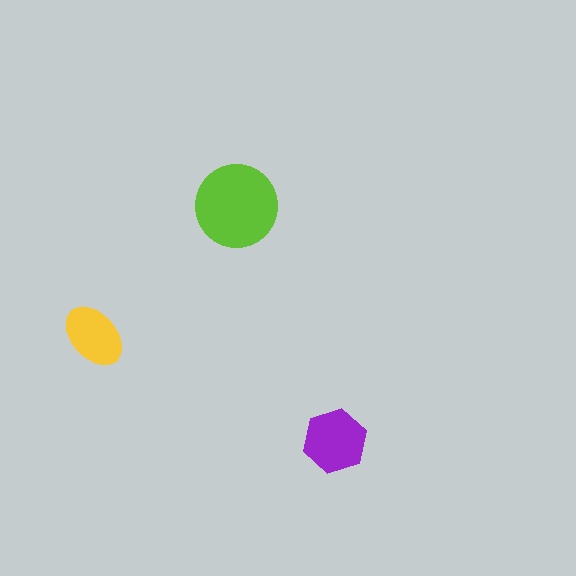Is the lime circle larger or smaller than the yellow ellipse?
Larger.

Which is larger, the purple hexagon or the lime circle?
The lime circle.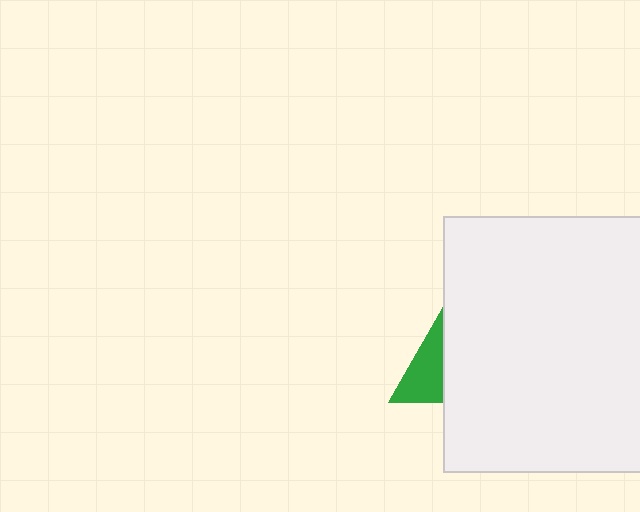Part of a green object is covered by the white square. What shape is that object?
It is a triangle.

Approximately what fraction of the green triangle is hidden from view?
Roughly 66% of the green triangle is hidden behind the white square.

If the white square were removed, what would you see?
You would see the complete green triangle.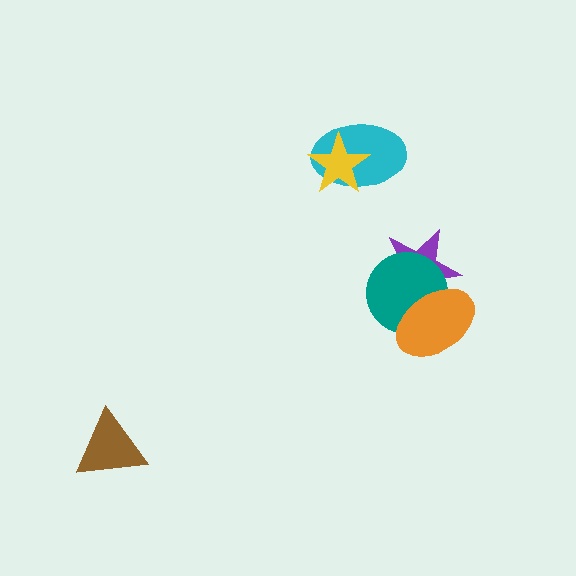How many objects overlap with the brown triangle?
0 objects overlap with the brown triangle.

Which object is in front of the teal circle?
The orange ellipse is in front of the teal circle.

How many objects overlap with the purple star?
2 objects overlap with the purple star.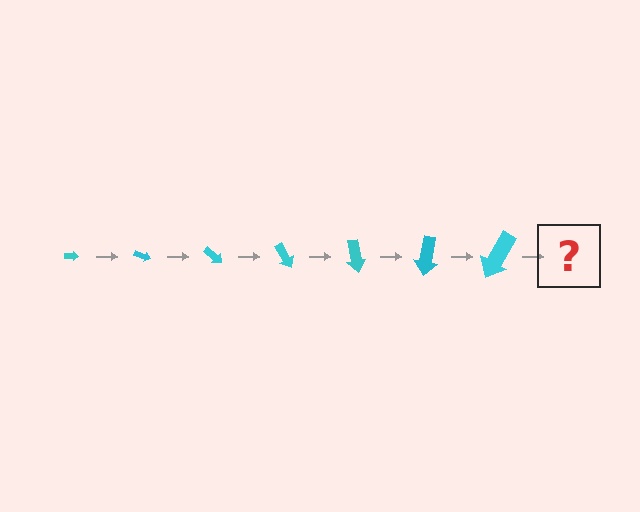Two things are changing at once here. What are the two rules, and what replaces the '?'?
The two rules are that the arrow grows larger each step and it rotates 20 degrees each step. The '?' should be an arrow, larger than the previous one and rotated 140 degrees from the start.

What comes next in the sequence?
The next element should be an arrow, larger than the previous one and rotated 140 degrees from the start.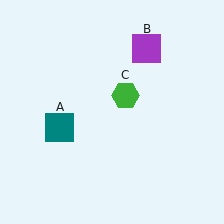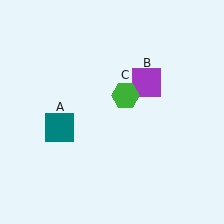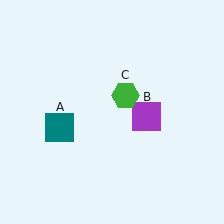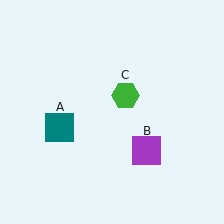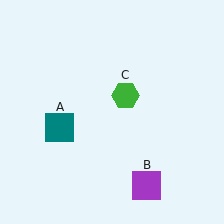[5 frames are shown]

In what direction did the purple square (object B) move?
The purple square (object B) moved down.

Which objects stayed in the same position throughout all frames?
Teal square (object A) and green hexagon (object C) remained stationary.